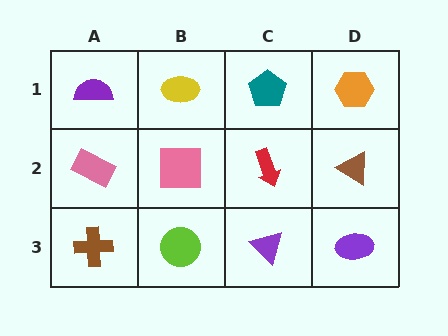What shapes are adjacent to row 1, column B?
A pink square (row 2, column B), a purple semicircle (row 1, column A), a teal pentagon (row 1, column C).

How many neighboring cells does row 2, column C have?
4.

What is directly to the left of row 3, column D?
A purple triangle.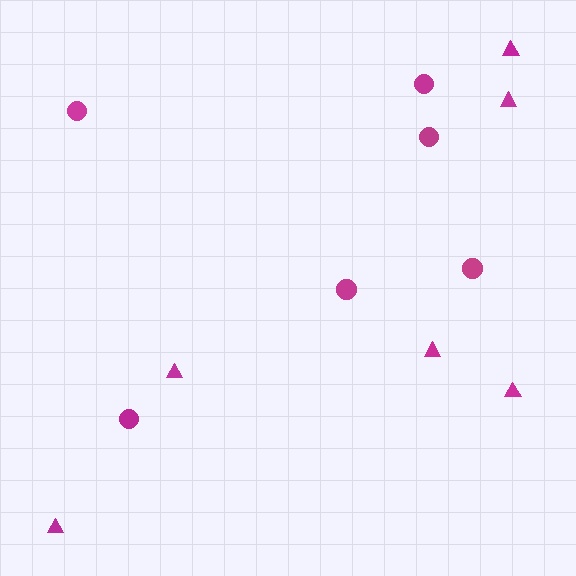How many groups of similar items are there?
There are 2 groups: one group of triangles (6) and one group of circles (6).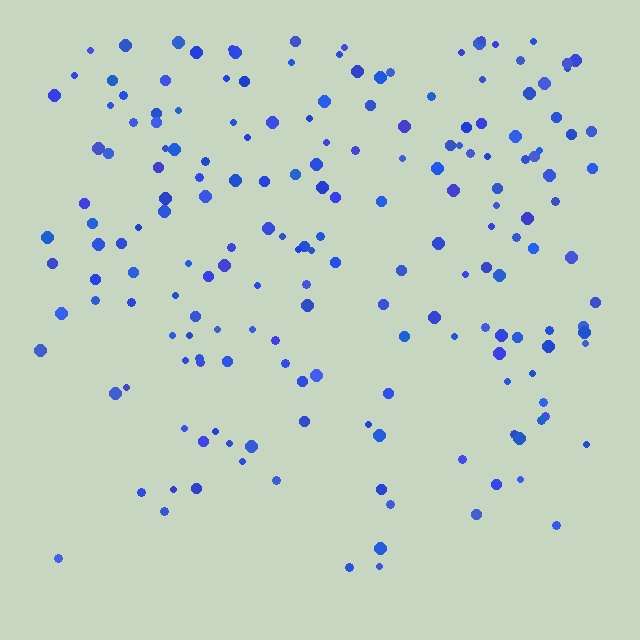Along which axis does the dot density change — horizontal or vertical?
Vertical.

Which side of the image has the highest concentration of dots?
The top.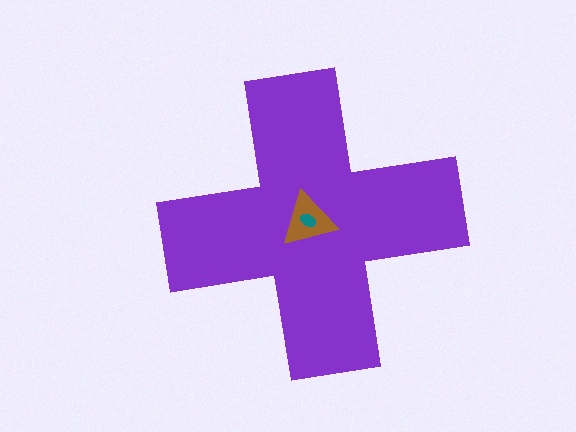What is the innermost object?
The teal ellipse.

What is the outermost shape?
The purple cross.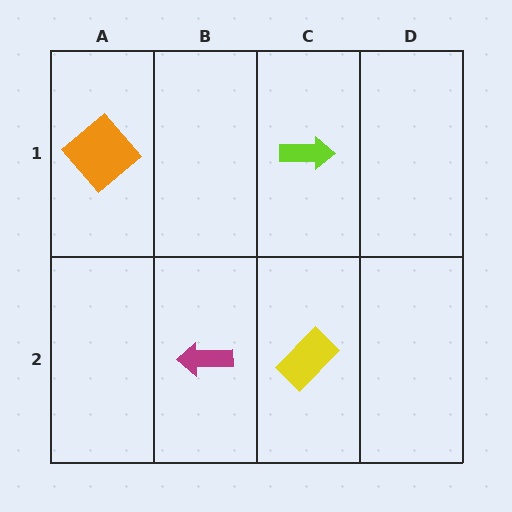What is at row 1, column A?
An orange diamond.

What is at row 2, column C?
A yellow rectangle.